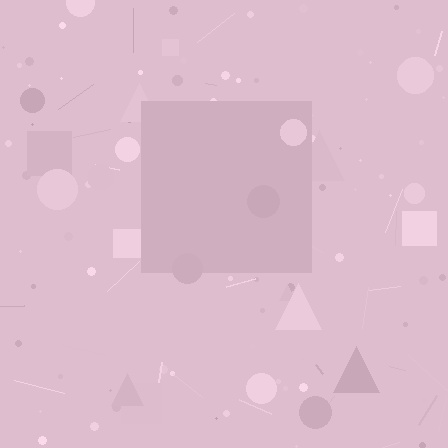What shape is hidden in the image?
A square is hidden in the image.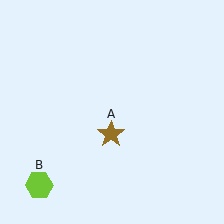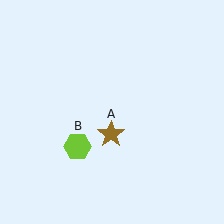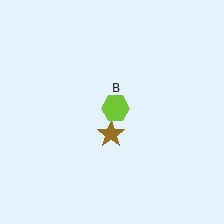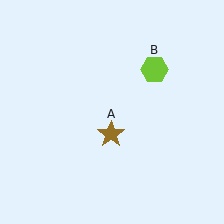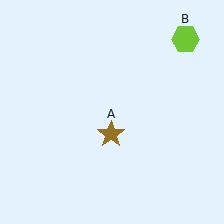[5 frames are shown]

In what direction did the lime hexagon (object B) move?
The lime hexagon (object B) moved up and to the right.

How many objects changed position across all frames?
1 object changed position: lime hexagon (object B).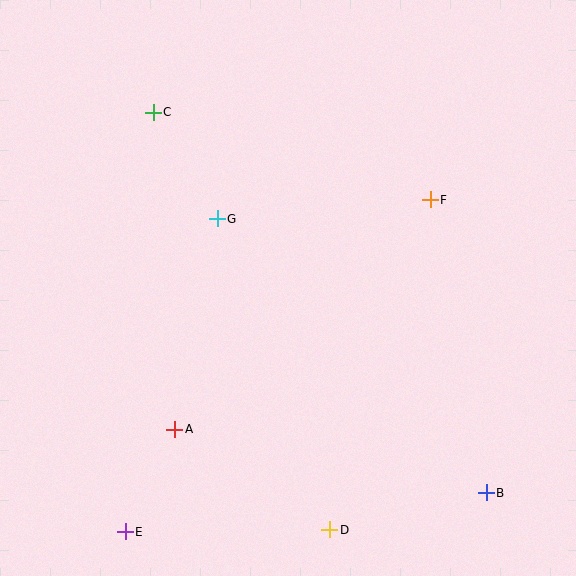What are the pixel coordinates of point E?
Point E is at (125, 532).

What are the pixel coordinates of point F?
Point F is at (430, 200).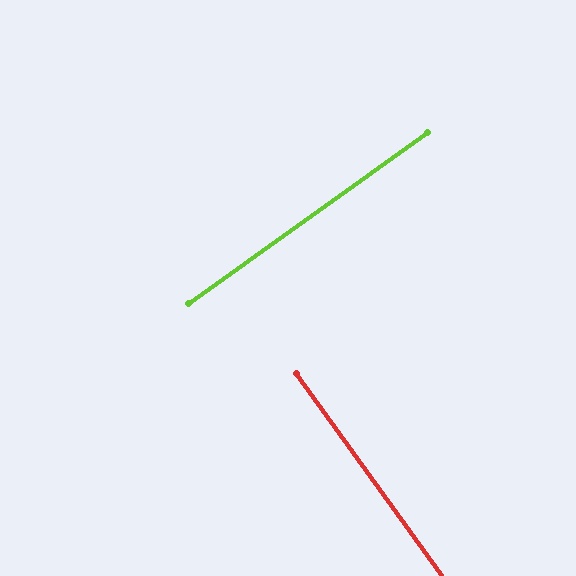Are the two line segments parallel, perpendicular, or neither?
Perpendicular — they meet at approximately 90°.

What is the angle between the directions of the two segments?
Approximately 90 degrees.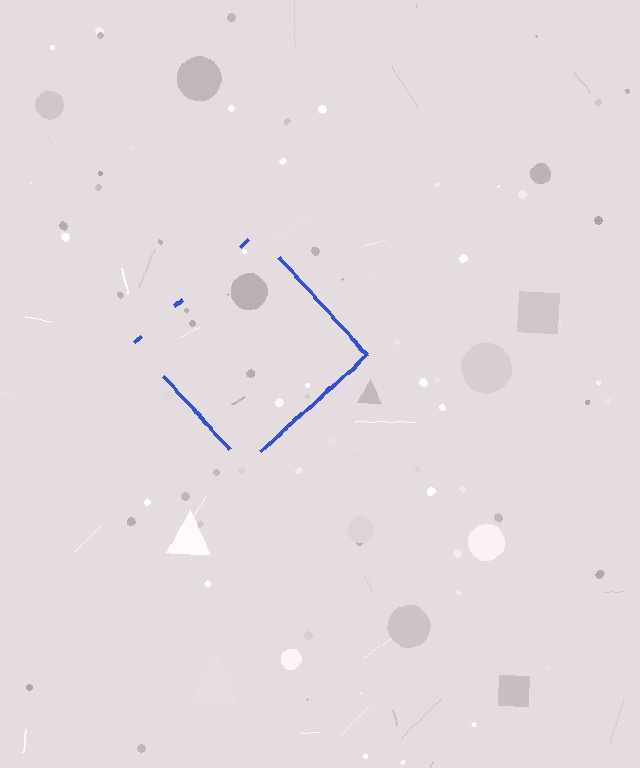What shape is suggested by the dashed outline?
The dashed outline suggests a diamond.